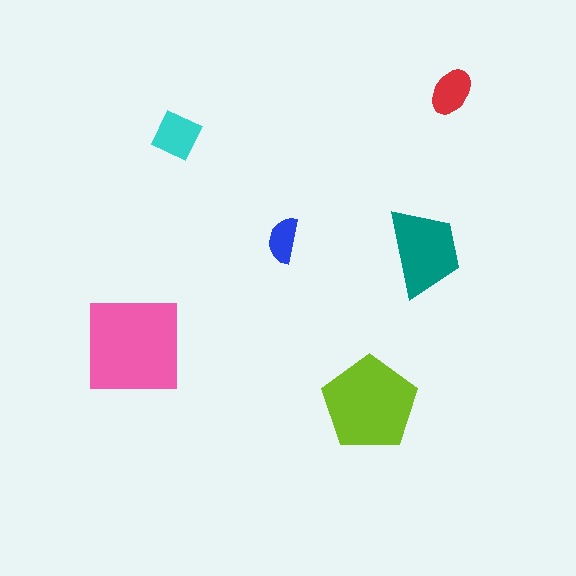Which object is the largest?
The pink square.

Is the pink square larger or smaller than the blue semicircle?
Larger.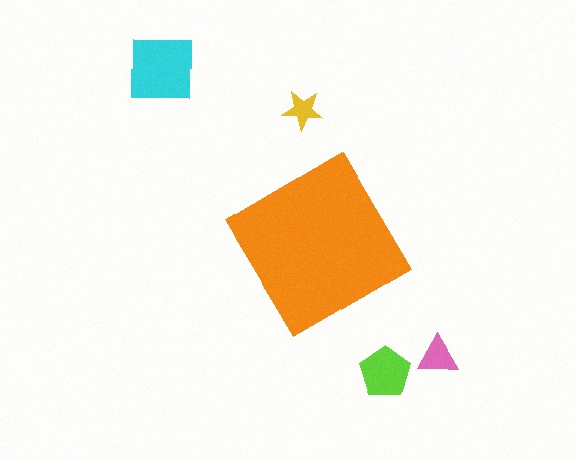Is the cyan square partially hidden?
No, the cyan square is fully visible.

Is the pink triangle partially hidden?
No, the pink triangle is fully visible.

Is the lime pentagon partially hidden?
No, the lime pentagon is fully visible.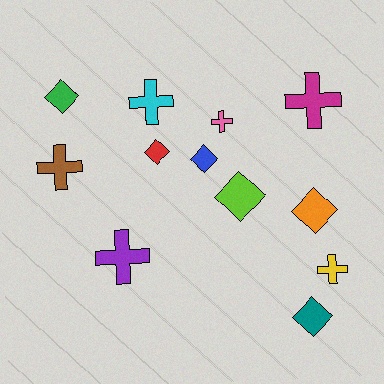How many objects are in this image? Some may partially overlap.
There are 12 objects.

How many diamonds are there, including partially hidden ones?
There are 6 diamonds.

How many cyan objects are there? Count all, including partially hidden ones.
There is 1 cyan object.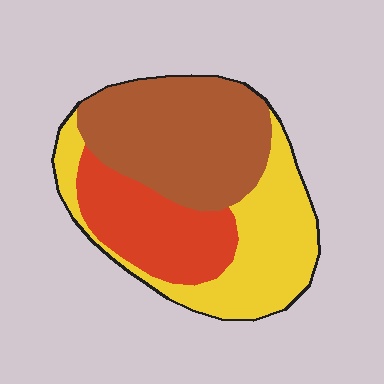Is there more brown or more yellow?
Brown.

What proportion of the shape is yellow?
Yellow covers 34% of the shape.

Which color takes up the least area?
Red, at roughly 25%.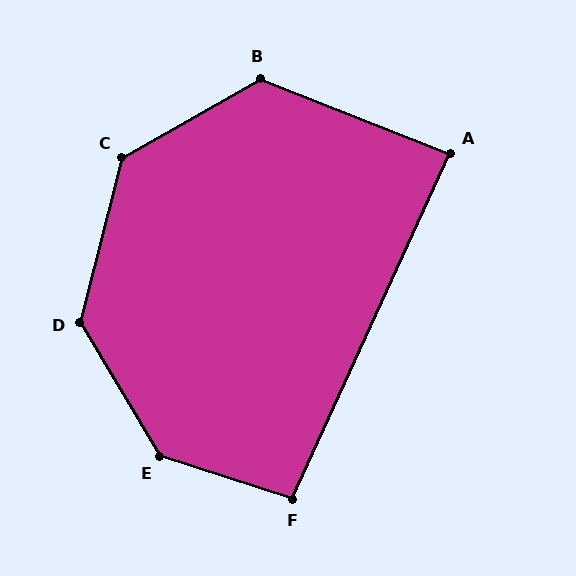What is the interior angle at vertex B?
Approximately 129 degrees (obtuse).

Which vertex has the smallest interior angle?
A, at approximately 87 degrees.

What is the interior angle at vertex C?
Approximately 134 degrees (obtuse).